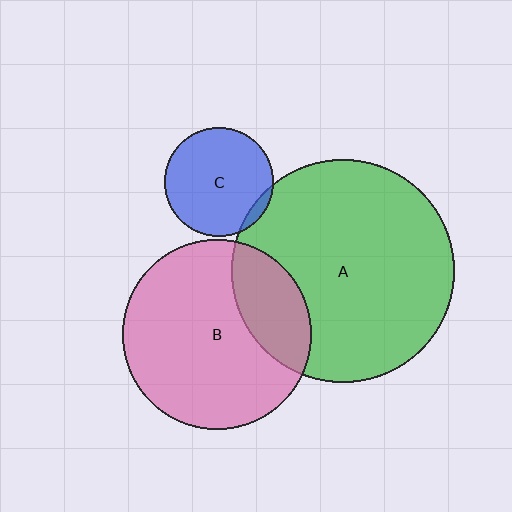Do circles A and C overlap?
Yes.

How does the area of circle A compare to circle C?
Approximately 4.2 times.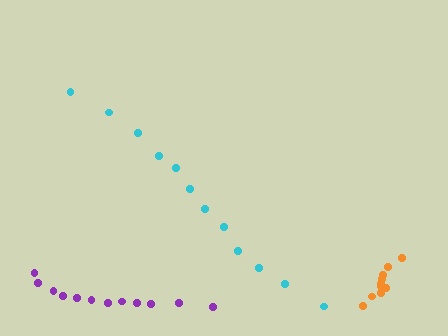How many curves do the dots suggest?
There are 3 distinct paths.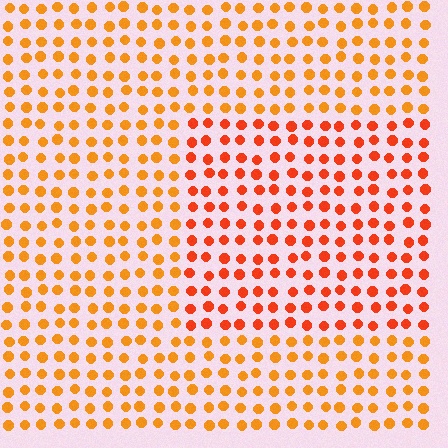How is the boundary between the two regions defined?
The boundary is defined purely by a slight shift in hue (about 24 degrees). Spacing, size, and orientation are identical on both sides.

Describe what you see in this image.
The image is filled with small orange elements in a uniform arrangement. A rectangle-shaped region is visible where the elements are tinted to a slightly different hue, forming a subtle color boundary.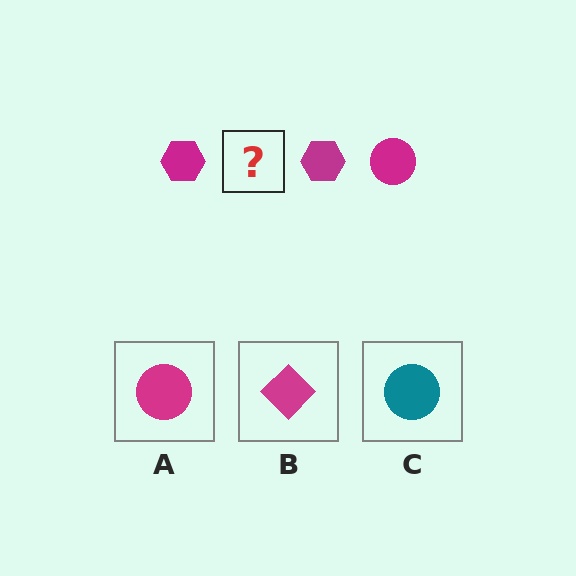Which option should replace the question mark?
Option A.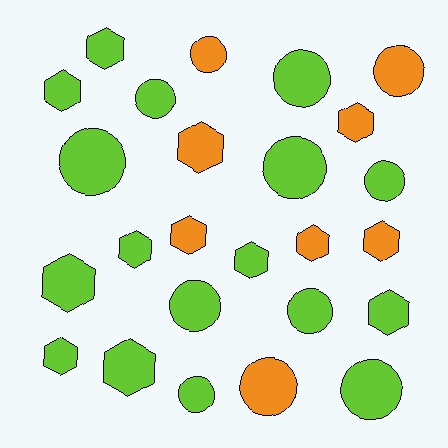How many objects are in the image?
There are 25 objects.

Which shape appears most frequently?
Hexagon, with 13 objects.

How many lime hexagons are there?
There are 8 lime hexagons.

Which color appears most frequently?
Lime, with 17 objects.